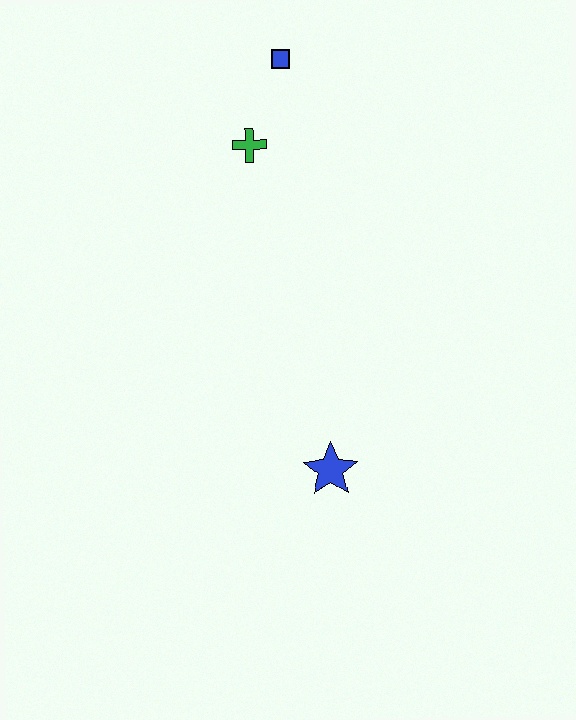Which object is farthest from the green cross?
The blue star is farthest from the green cross.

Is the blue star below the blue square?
Yes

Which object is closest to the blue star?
The green cross is closest to the blue star.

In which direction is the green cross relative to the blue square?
The green cross is below the blue square.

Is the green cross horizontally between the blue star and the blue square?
No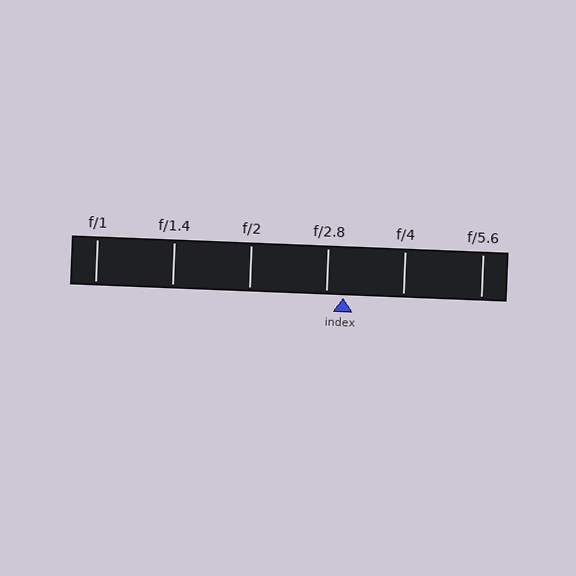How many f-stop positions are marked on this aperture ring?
There are 6 f-stop positions marked.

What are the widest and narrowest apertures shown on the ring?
The widest aperture shown is f/1 and the narrowest is f/5.6.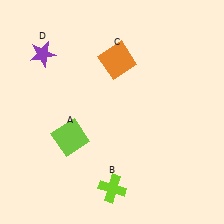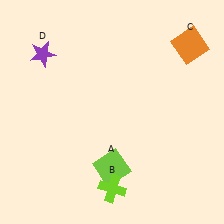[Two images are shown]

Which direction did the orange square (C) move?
The orange square (C) moved right.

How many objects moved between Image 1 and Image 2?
2 objects moved between the two images.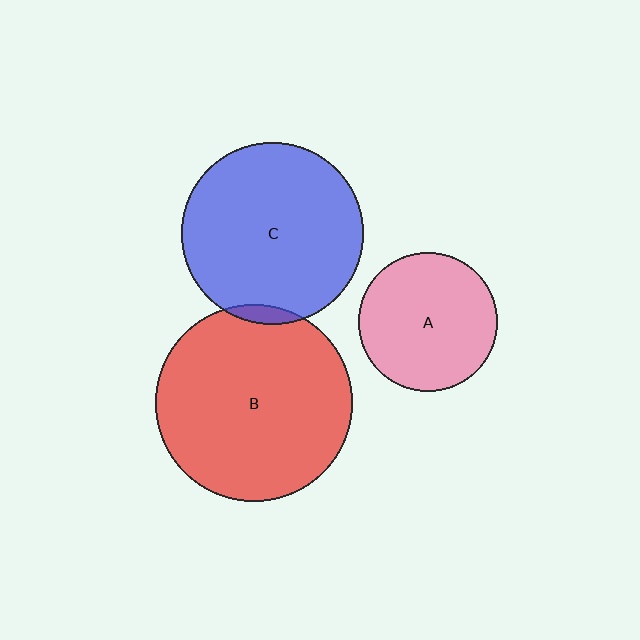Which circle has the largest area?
Circle B (red).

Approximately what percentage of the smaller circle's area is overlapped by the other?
Approximately 5%.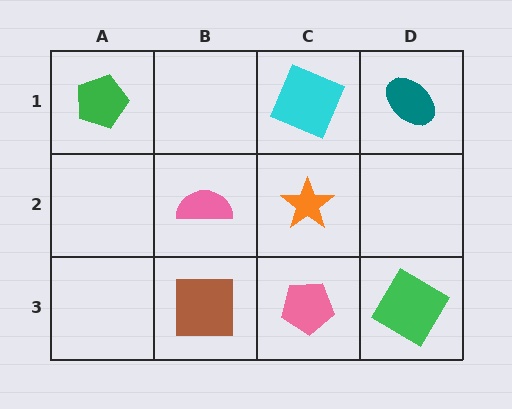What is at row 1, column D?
A teal ellipse.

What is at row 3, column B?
A brown square.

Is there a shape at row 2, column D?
No, that cell is empty.